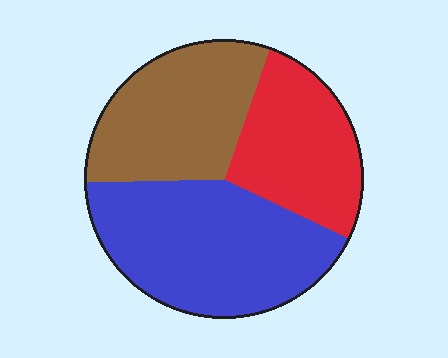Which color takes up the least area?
Red, at roughly 25%.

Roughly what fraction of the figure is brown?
Brown covers 31% of the figure.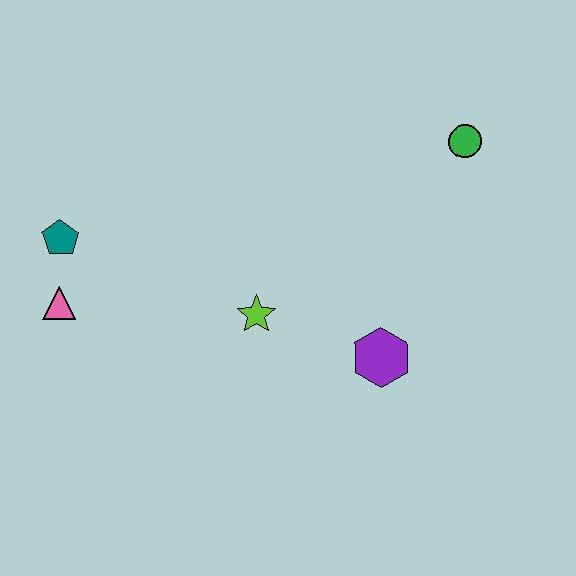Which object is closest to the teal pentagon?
The pink triangle is closest to the teal pentagon.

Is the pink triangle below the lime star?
No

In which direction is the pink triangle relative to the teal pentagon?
The pink triangle is below the teal pentagon.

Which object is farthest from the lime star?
The green circle is farthest from the lime star.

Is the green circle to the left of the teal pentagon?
No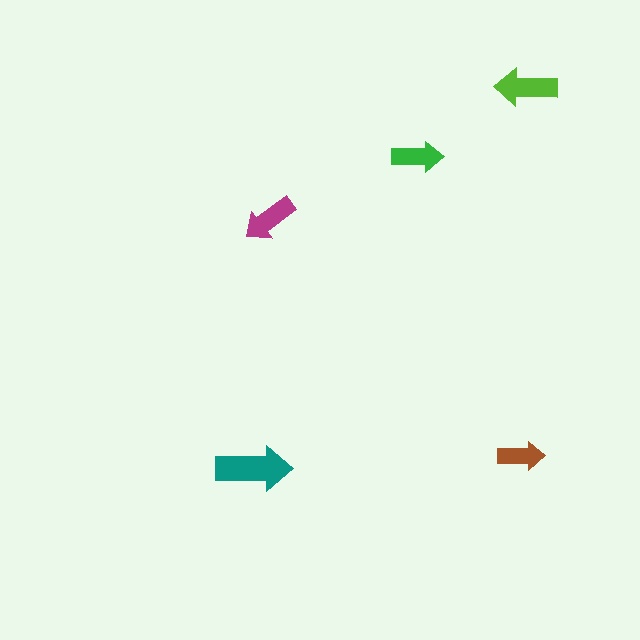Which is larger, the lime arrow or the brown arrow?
The lime one.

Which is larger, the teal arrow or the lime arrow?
The teal one.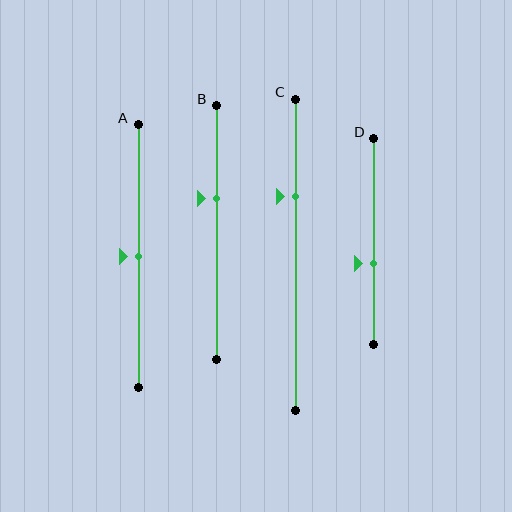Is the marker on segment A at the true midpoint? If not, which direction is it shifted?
Yes, the marker on segment A is at the true midpoint.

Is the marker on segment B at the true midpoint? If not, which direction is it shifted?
No, the marker on segment B is shifted upward by about 14% of the segment length.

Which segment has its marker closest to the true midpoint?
Segment A has its marker closest to the true midpoint.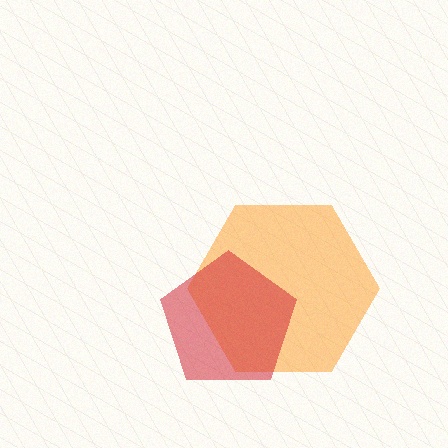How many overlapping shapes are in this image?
There are 2 overlapping shapes in the image.